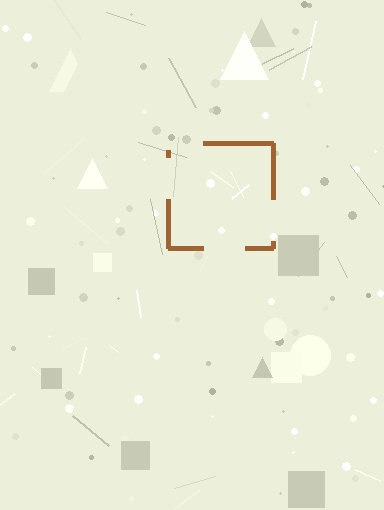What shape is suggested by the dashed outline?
The dashed outline suggests a square.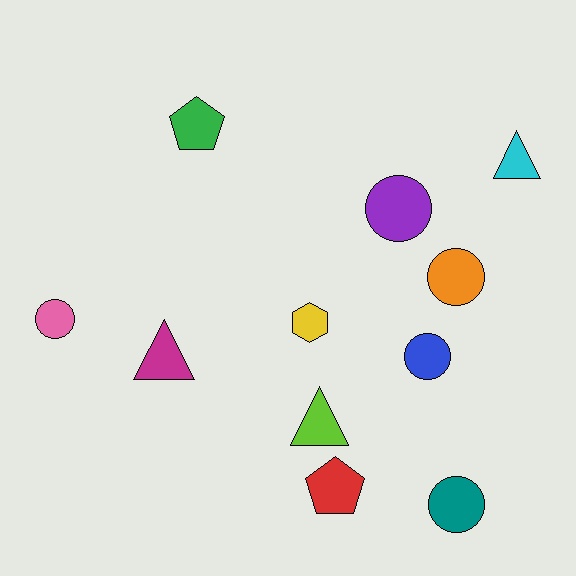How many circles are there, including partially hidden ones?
There are 5 circles.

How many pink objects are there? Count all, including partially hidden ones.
There is 1 pink object.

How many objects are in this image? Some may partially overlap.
There are 11 objects.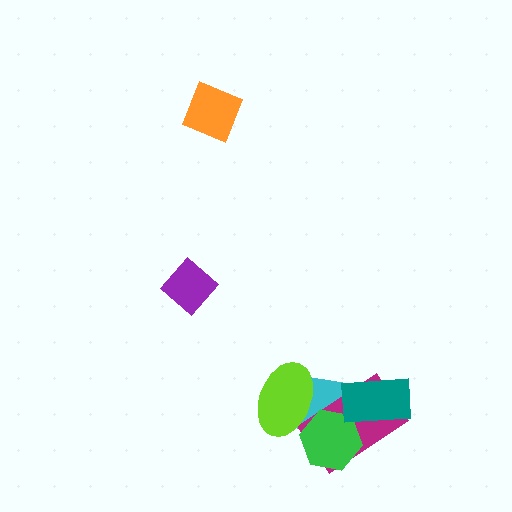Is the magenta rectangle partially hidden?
Yes, it is partially covered by another shape.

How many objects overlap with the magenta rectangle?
4 objects overlap with the magenta rectangle.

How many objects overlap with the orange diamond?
0 objects overlap with the orange diamond.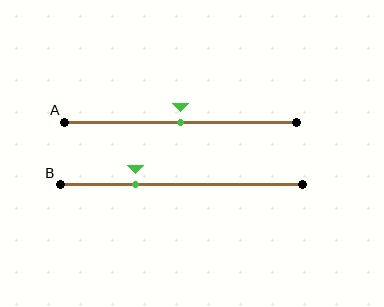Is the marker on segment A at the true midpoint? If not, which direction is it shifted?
Yes, the marker on segment A is at the true midpoint.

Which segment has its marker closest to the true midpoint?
Segment A has its marker closest to the true midpoint.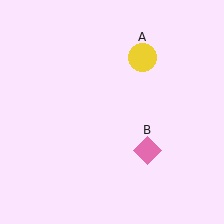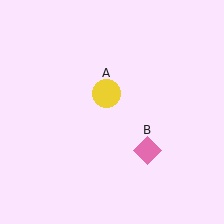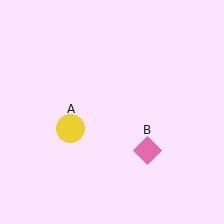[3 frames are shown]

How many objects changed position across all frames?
1 object changed position: yellow circle (object A).